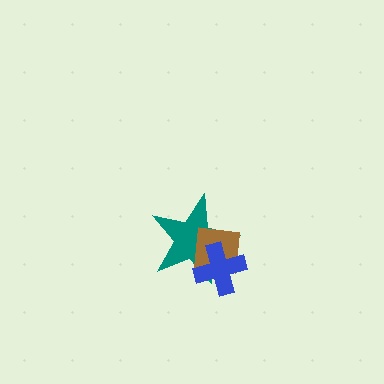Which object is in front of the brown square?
The blue cross is in front of the brown square.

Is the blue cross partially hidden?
No, no other shape covers it.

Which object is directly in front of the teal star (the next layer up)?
The brown square is directly in front of the teal star.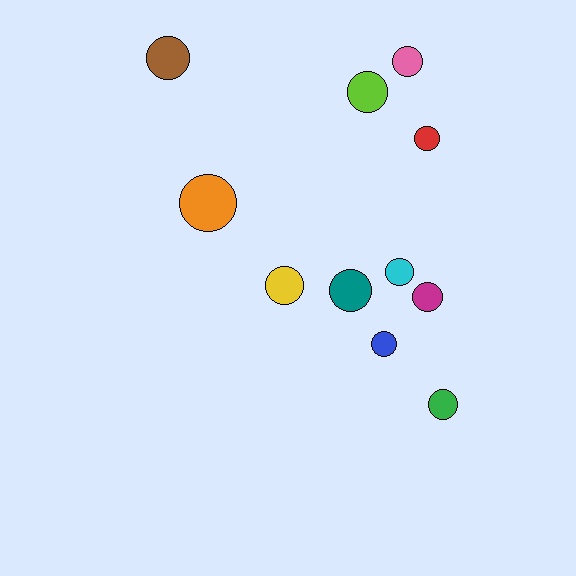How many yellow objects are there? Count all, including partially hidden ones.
There is 1 yellow object.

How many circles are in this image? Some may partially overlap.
There are 11 circles.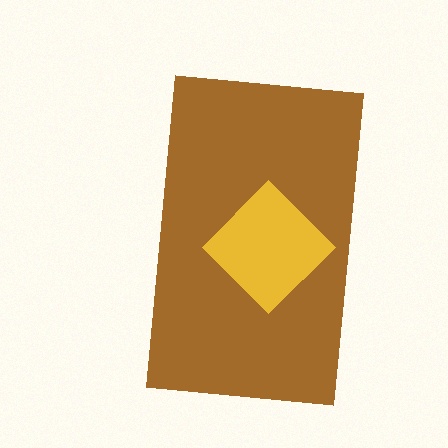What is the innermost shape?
The yellow diamond.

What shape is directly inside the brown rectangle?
The yellow diamond.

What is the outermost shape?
The brown rectangle.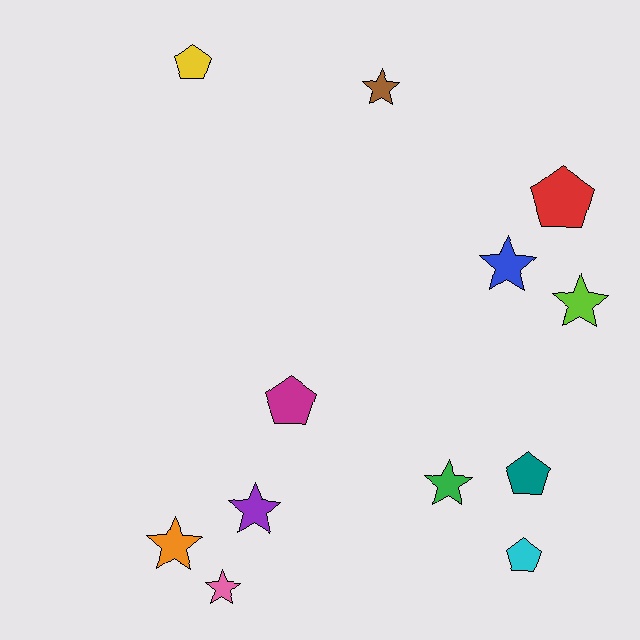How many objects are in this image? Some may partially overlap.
There are 12 objects.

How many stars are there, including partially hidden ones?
There are 7 stars.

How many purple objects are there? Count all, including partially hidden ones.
There is 1 purple object.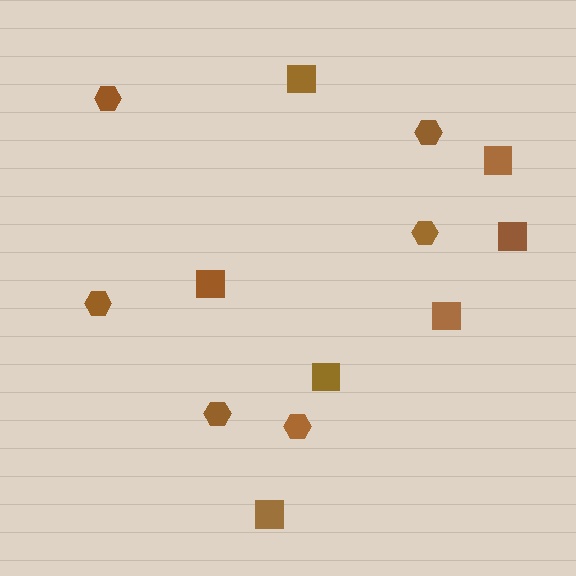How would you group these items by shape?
There are 2 groups: one group of hexagons (6) and one group of squares (7).